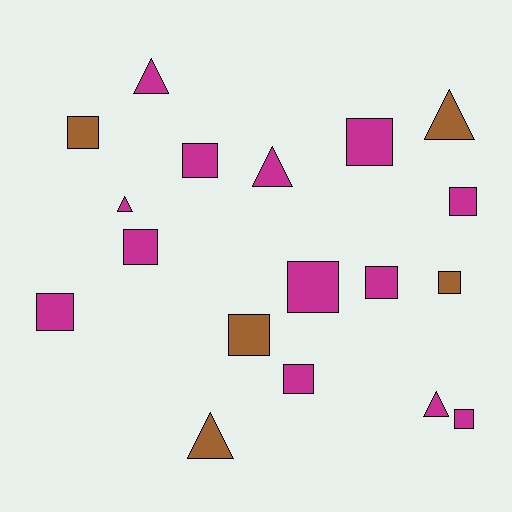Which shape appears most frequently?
Square, with 12 objects.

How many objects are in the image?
There are 18 objects.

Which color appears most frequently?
Magenta, with 13 objects.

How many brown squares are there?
There are 3 brown squares.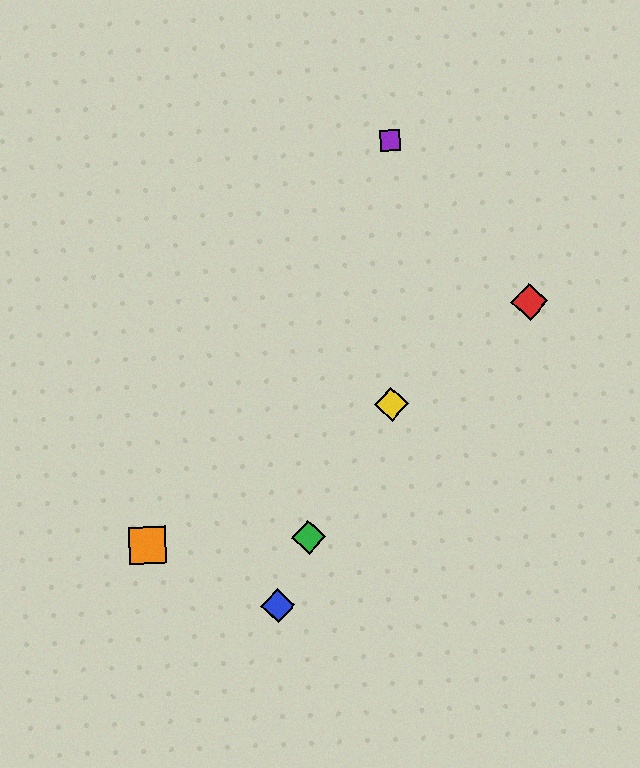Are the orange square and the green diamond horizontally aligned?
Yes, both are at y≈545.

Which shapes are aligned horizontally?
The green diamond, the orange square are aligned horizontally.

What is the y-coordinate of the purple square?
The purple square is at y≈140.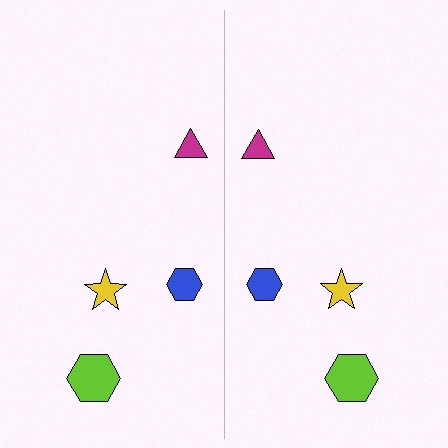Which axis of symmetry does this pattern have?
The pattern has a vertical axis of symmetry running through the center of the image.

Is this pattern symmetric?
Yes, this pattern has bilateral (reflection) symmetry.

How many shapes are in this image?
There are 8 shapes in this image.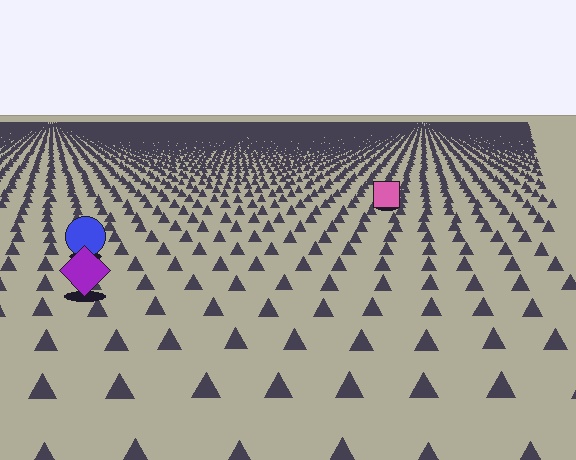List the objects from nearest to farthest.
From nearest to farthest: the purple diamond, the blue circle, the pink square.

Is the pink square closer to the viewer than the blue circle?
No. The blue circle is closer — you can tell from the texture gradient: the ground texture is coarser near it.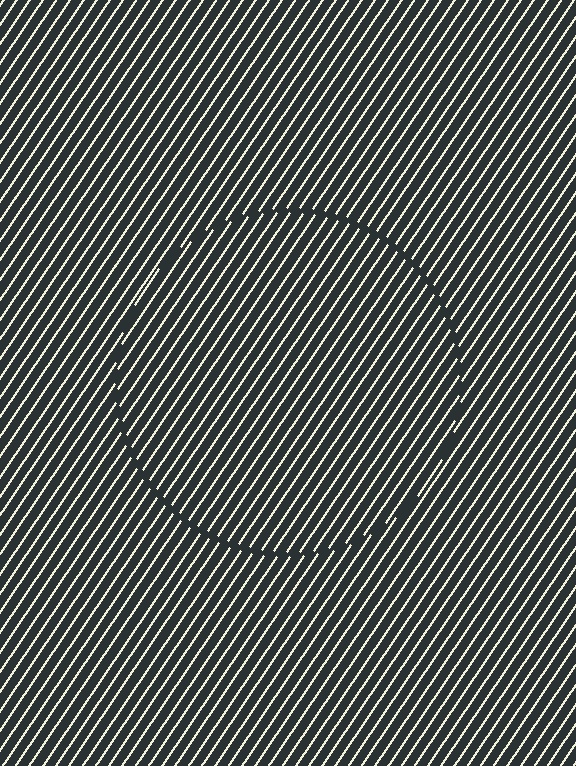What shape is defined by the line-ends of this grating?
An illusory circle. The interior of the shape contains the same grating, shifted by half a period — the contour is defined by the phase discontinuity where line-ends from the inner and outer gratings abut.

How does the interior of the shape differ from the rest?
The interior of the shape contains the same grating, shifted by half a period — the contour is defined by the phase discontinuity where line-ends from the inner and outer gratings abut.